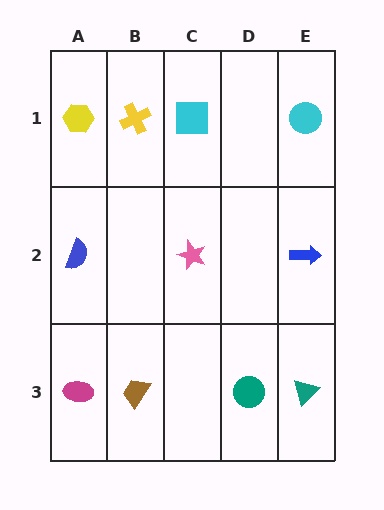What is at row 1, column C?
A cyan square.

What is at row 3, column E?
A teal triangle.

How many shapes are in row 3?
4 shapes.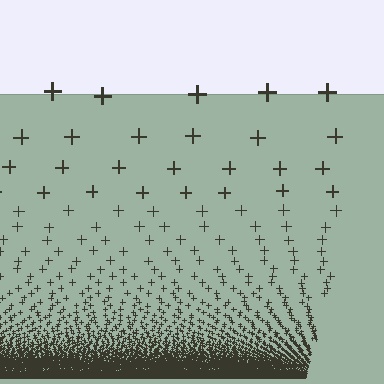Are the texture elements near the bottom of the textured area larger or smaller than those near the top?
Smaller. The gradient is inverted — elements near the bottom are smaller and denser.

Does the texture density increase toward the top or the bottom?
Density increases toward the bottom.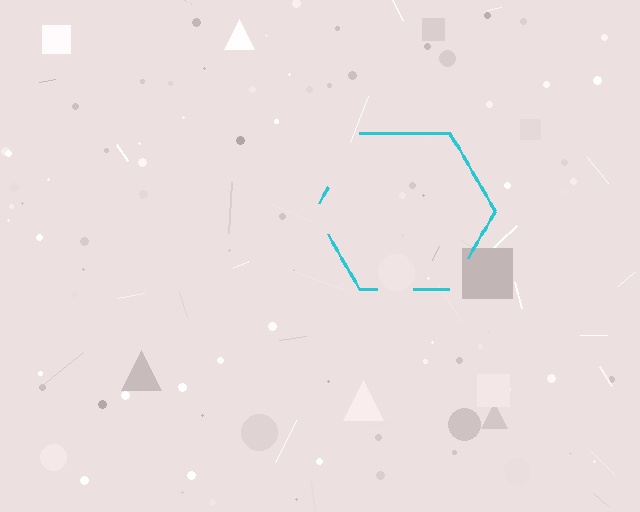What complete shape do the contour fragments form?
The contour fragments form a hexagon.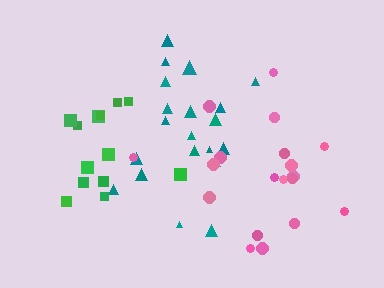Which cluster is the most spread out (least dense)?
Pink.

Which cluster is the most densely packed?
Green.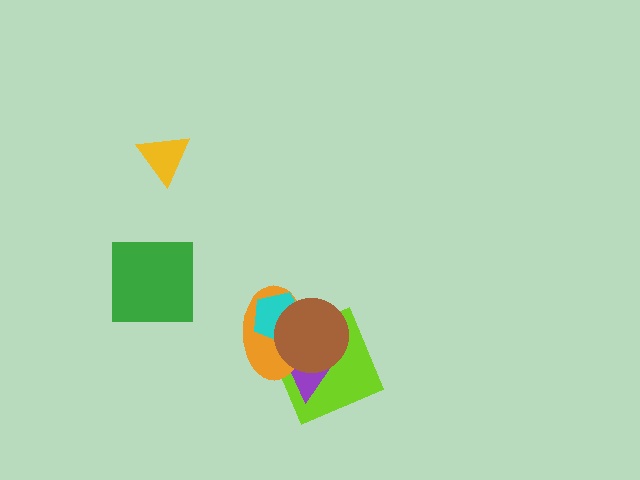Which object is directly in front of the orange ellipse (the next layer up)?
The cyan pentagon is directly in front of the orange ellipse.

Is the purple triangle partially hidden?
Yes, it is partially covered by another shape.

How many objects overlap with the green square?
0 objects overlap with the green square.